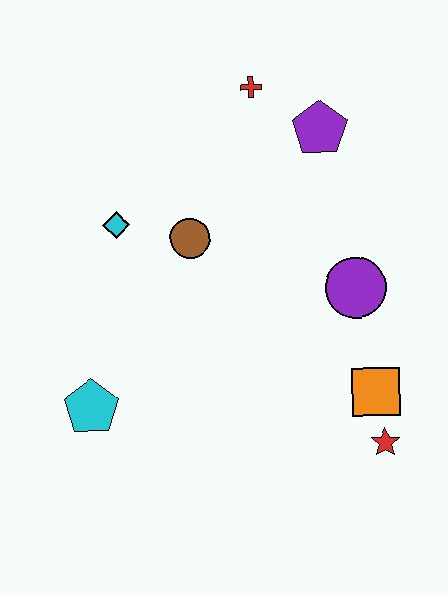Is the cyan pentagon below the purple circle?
Yes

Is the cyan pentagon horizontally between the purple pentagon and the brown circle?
No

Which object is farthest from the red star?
The red cross is farthest from the red star.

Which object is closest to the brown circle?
The cyan diamond is closest to the brown circle.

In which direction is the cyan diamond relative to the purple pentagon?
The cyan diamond is to the left of the purple pentagon.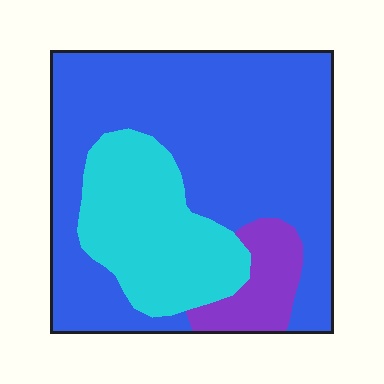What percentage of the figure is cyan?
Cyan covers roughly 25% of the figure.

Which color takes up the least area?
Purple, at roughly 10%.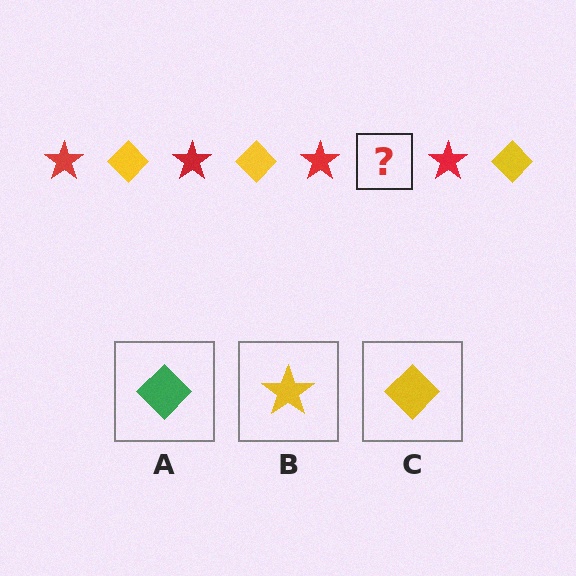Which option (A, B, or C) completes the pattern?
C.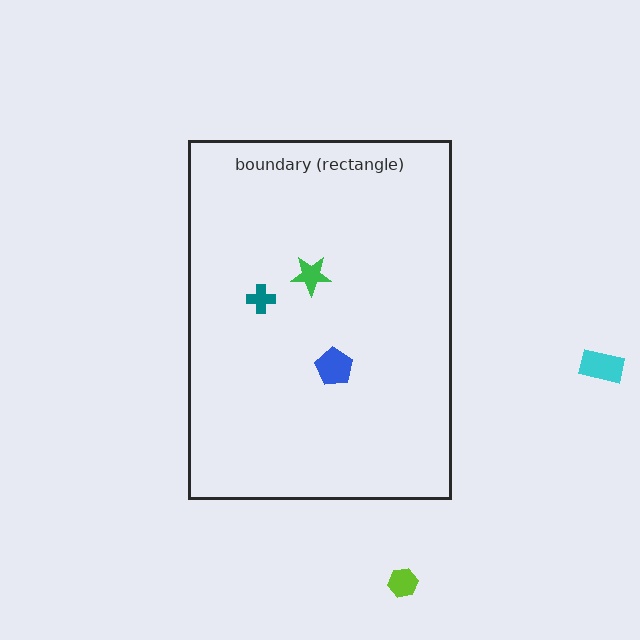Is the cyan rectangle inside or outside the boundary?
Outside.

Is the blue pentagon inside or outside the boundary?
Inside.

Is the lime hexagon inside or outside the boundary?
Outside.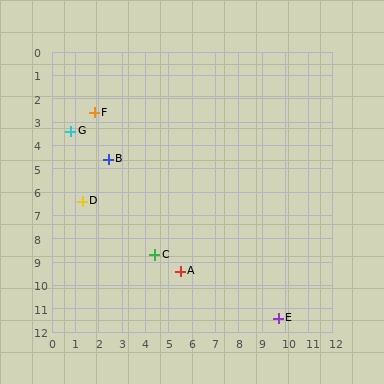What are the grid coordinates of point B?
Point B is at approximately (2.4, 4.6).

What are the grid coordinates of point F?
Point F is at approximately (1.8, 2.6).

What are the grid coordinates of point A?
Point A is at approximately (5.5, 9.4).